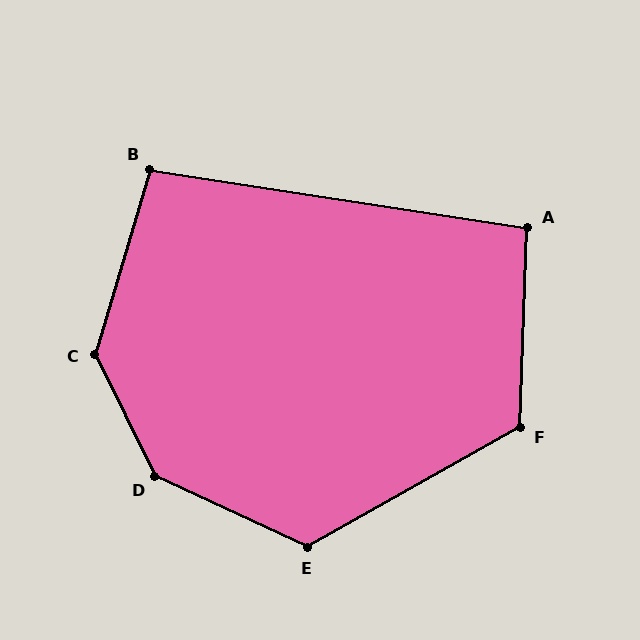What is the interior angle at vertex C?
Approximately 138 degrees (obtuse).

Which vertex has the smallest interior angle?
A, at approximately 97 degrees.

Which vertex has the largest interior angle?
D, at approximately 141 degrees.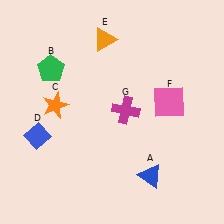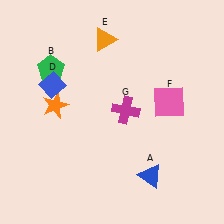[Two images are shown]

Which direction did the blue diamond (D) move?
The blue diamond (D) moved up.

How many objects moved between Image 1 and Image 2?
1 object moved between the two images.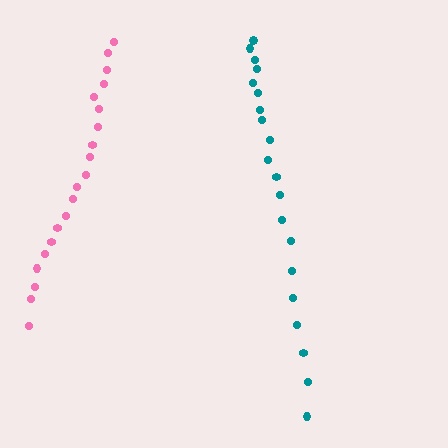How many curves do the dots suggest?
There are 2 distinct paths.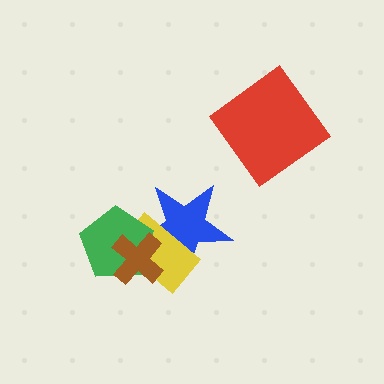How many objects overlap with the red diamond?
0 objects overlap with the red diamond.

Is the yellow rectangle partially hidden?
Yes, it is partially covered by another shape.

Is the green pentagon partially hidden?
Yes, it is partially covered by another shape.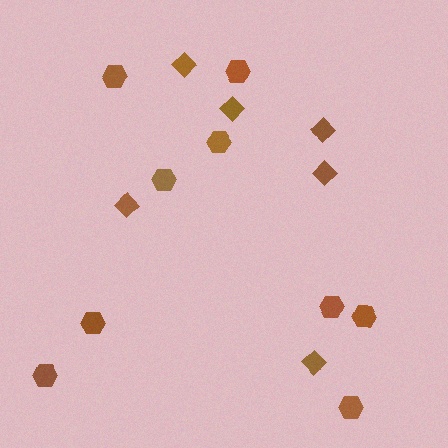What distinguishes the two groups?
There are 2 groups: one group of diamonds (6) and one group of hexagons (9).